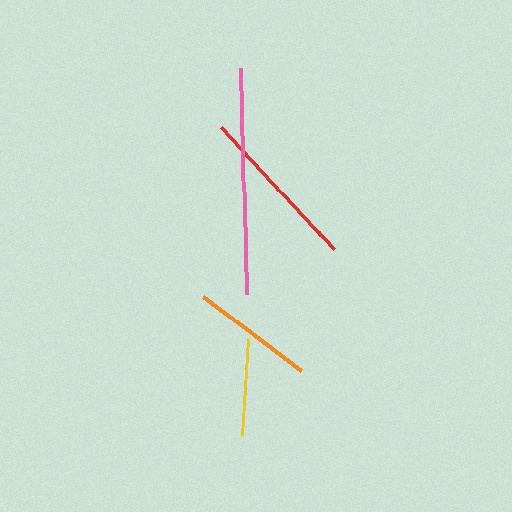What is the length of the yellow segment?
The yellow segment is approximately 97 pixels long.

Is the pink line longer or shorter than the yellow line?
The pink line is longer than the yellow line.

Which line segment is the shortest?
The yellow line is the shortest at approximately 97 pixels.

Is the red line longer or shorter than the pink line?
The pink line is longer than the red line.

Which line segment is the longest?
The pink line is the longest at approximately 226 pixels.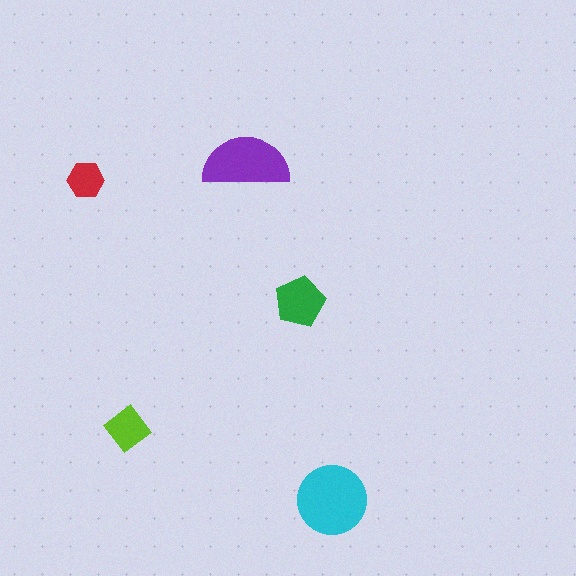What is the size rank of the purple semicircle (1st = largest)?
2nd.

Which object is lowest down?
The cyan circle is bottommost.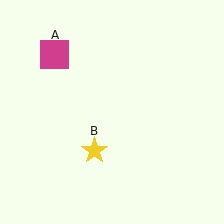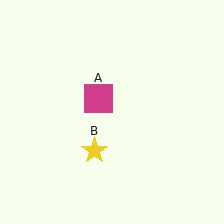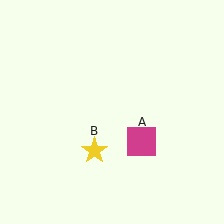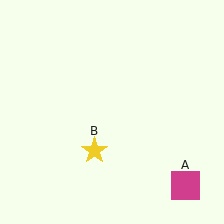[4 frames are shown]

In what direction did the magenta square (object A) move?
The magenta square (object A) moved down and to the right.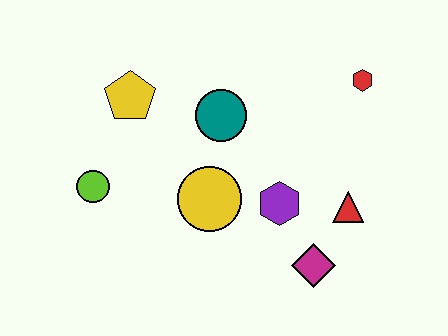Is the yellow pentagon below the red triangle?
No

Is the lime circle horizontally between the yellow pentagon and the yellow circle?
No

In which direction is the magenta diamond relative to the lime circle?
The magenta diamond is to the right of the lime circle.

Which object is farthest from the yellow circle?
The red hexagon is farthest from the yellow circle.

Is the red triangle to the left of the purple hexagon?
No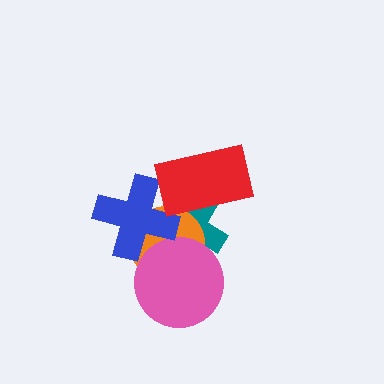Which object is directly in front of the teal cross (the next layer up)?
The orange circle is directly in front of the teal cross.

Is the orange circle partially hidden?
Yes, it is partially covered by another shape.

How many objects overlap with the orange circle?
4 objects overlap with the orange circle.